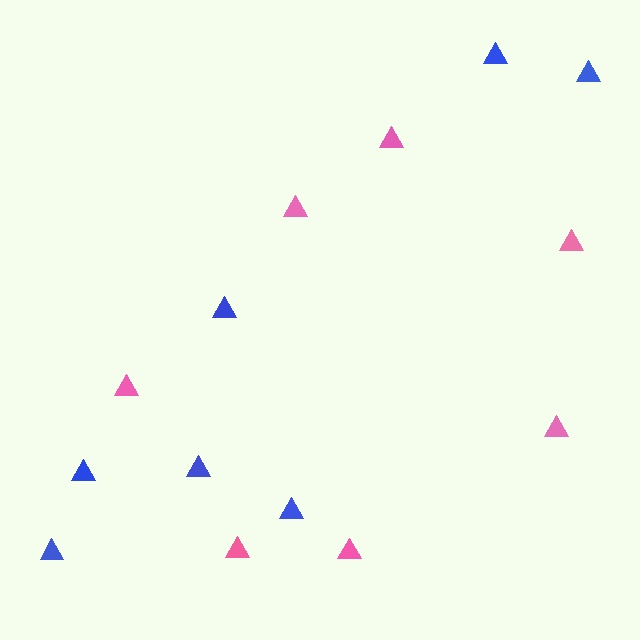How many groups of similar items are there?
There are 2 groups: one group of pink triangles (7) and one group of blue triangles (7).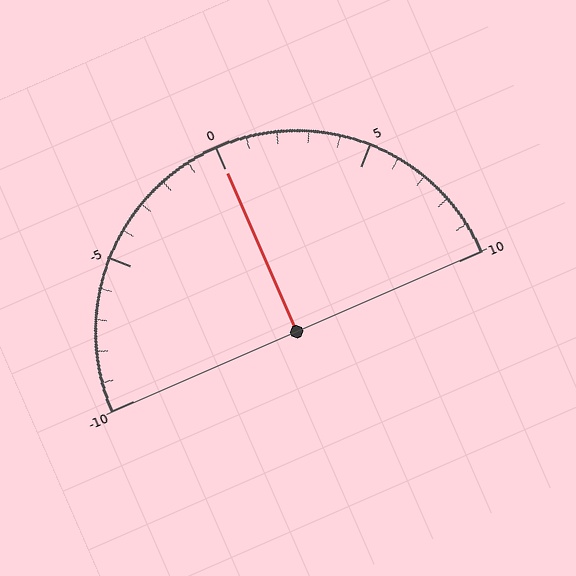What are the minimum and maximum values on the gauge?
The gauge ranges from -10 to 10.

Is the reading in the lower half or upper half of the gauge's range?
The reading is in the upper half of the range (-10 to 10).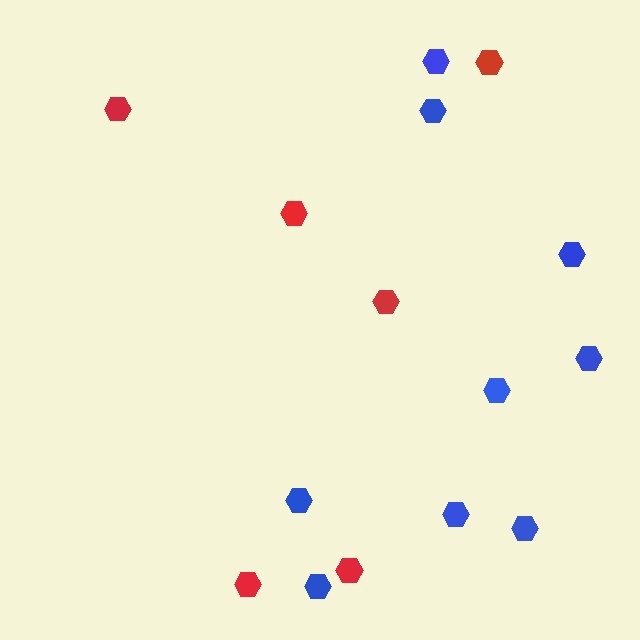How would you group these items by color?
There are 2 groups: one group of blue hexagons (9) and one group of red hexagons (6).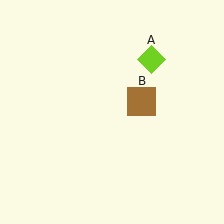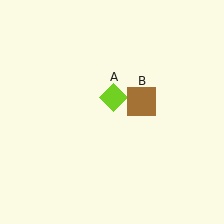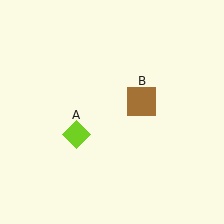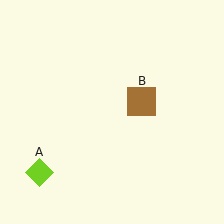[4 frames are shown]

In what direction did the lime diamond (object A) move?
The lime diamond (object A) moved down and to the left.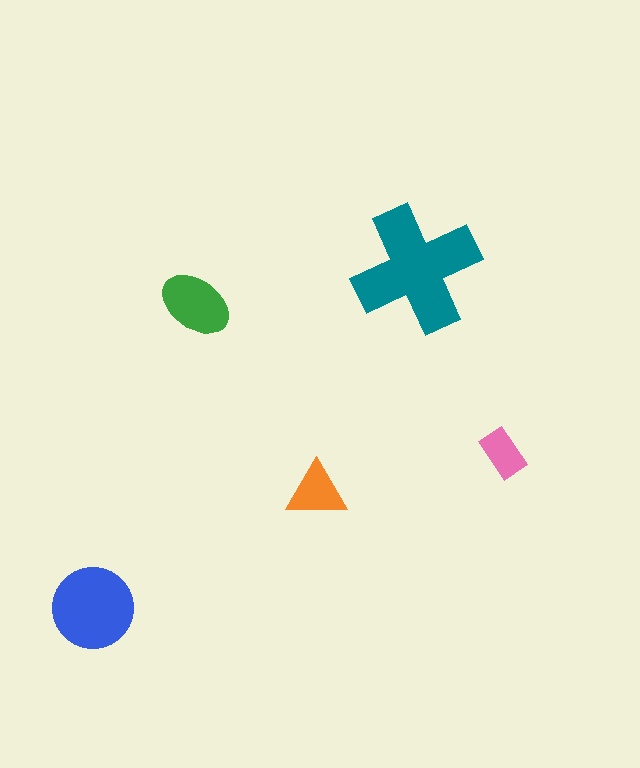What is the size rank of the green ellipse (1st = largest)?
3rd.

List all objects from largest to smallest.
The teal cross, the blue circle, the green ellipse, the orange triangle, the pink rectangle.